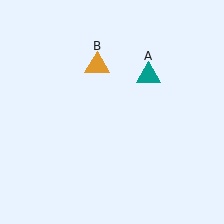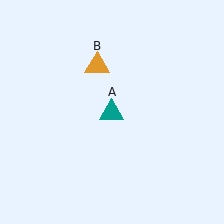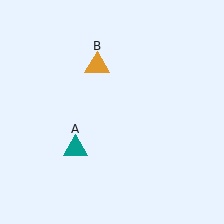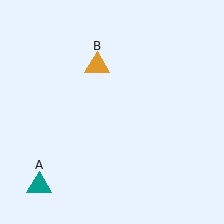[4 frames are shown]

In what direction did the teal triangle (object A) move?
The teal triangle (object A) moved down and to the left.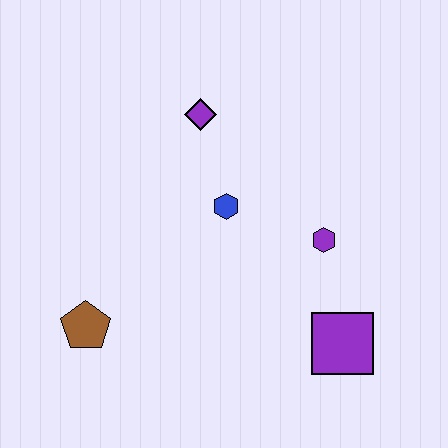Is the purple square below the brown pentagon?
Yes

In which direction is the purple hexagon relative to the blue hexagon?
The purple hexagon is to the right of the blue hexagon.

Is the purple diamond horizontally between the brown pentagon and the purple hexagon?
Yes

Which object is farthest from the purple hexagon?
The brown pentagon is farthest from the purple hexagon.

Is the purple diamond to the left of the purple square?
Yes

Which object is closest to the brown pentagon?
The blue hexagon is closest to the brown pentagon.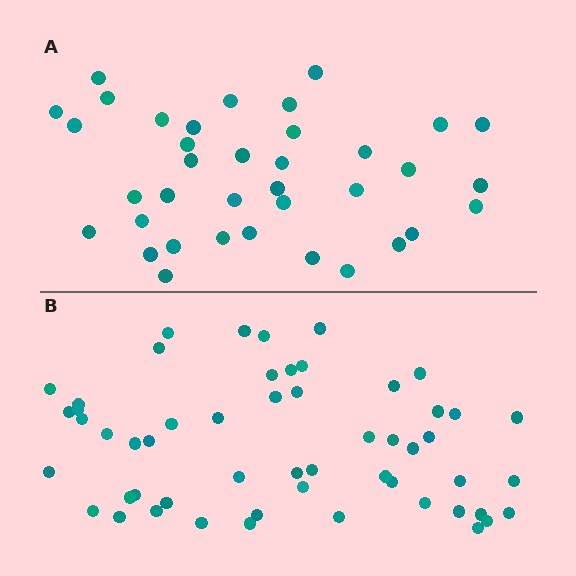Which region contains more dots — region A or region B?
Region B (the bottom region) has more dots.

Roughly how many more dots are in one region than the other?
Region B has approximately 15 more dots than region A.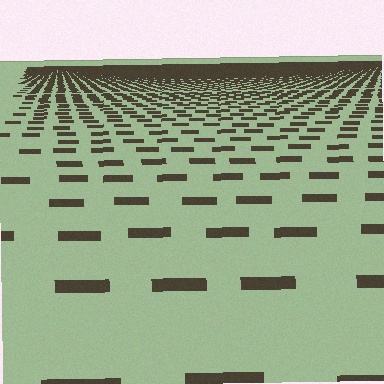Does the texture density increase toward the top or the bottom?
Density increases toward the top.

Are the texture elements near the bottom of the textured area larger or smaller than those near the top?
Larger. Near the bottom, elements are closer to the viewer and appear at a bigger on-screen size.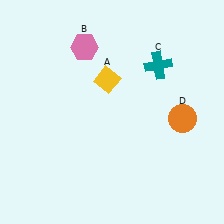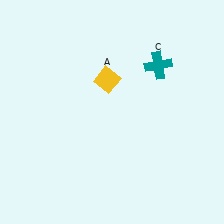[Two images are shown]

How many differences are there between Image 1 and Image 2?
There are 2 differences between the two images.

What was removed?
The orange circle (D), the pink hexagon (B) were removed in Image 2.